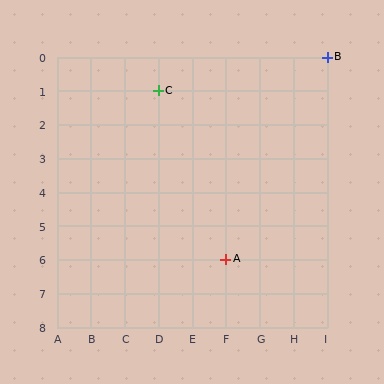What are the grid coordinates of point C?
Point C is at grid coordinates (D, 1).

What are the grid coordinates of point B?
Point B is at grid coordinates (I, 0).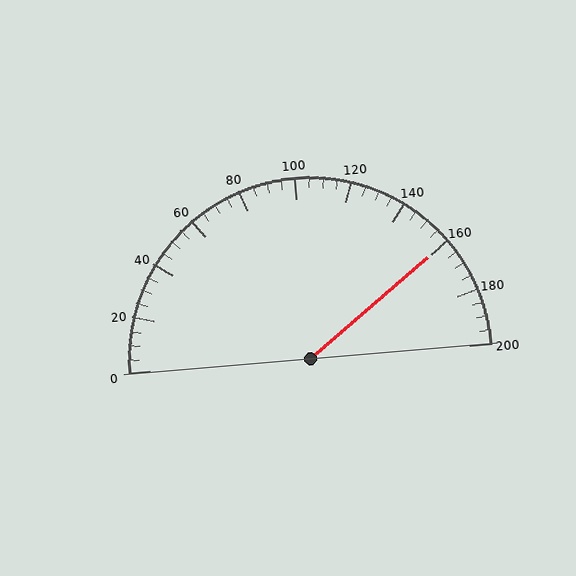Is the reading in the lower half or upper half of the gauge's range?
The reading is in the upper half of the range (0 to 200).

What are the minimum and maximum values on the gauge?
The gauge ranges from 0 to 200.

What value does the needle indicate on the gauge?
The needle indicates approximately 160.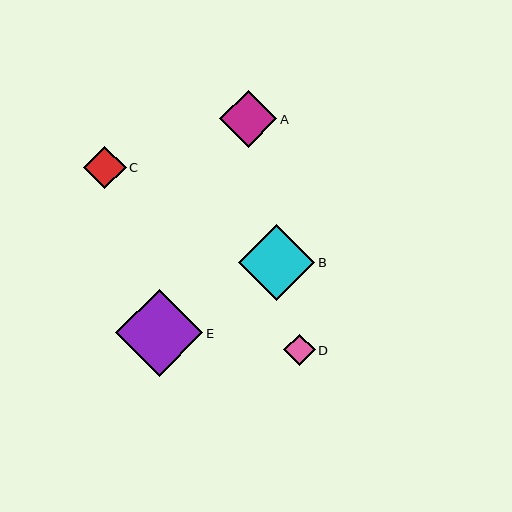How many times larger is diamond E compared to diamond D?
Diamond E is approximately 2.7 times the size of diamond D.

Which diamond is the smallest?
Diamond D is the smallest with a size of approximately 32 pixels.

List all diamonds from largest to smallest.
From largest to smallest: E, B, A, C, D.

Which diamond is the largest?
Diamond E is the largest with a size of approximately 87 pixels.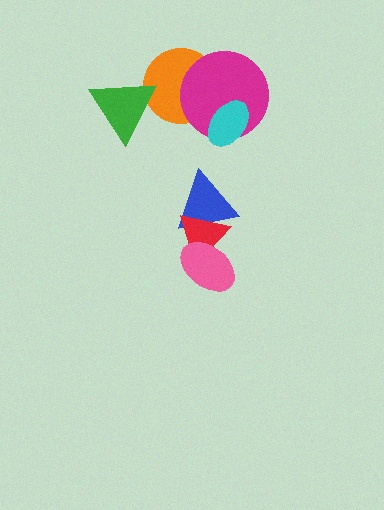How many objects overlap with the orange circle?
2 objects overlap with the orange circle.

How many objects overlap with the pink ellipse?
1 object overlaps with the pink ellipse.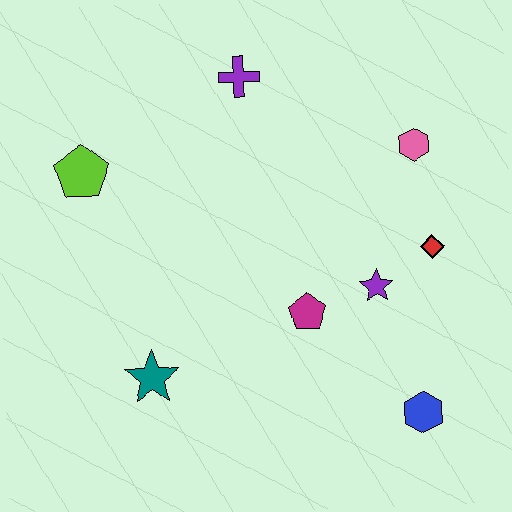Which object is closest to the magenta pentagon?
The purple star is closest to the magenta pentagon.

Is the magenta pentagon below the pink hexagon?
Yes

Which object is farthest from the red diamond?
The lime pentagon is farthest from the red diamond.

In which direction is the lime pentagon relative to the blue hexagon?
The lime pentagon is to the left of the blue hexagon.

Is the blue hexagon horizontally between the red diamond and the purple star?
Yes